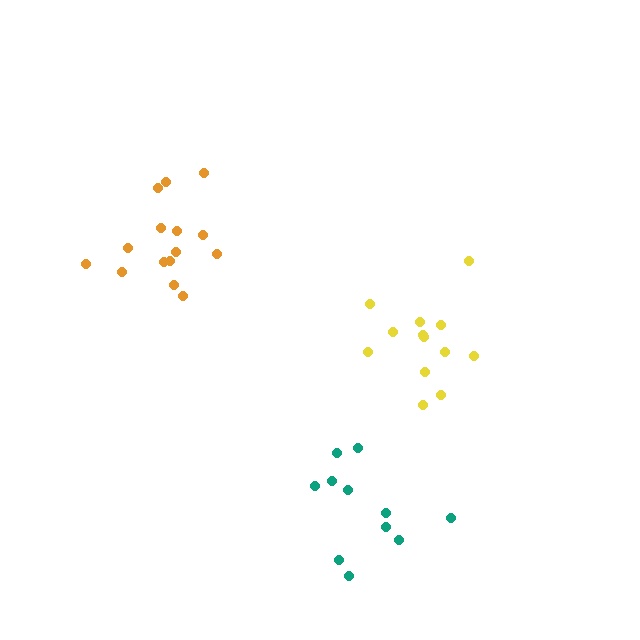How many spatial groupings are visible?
There are 3 spatial groupings.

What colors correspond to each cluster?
The clusters are colored: yellow, teal, orange.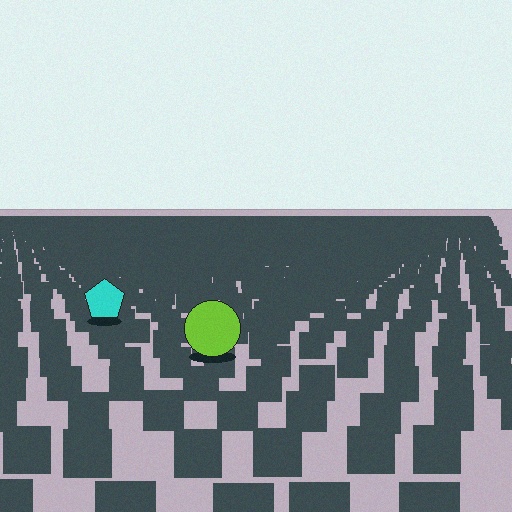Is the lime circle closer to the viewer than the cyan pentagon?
Yes. The lime circle is closer — you can tell from the texture gradient: the ground texture is coarser near it.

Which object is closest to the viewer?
The lime circle is closest. The texture marks near it are larger and more spread out.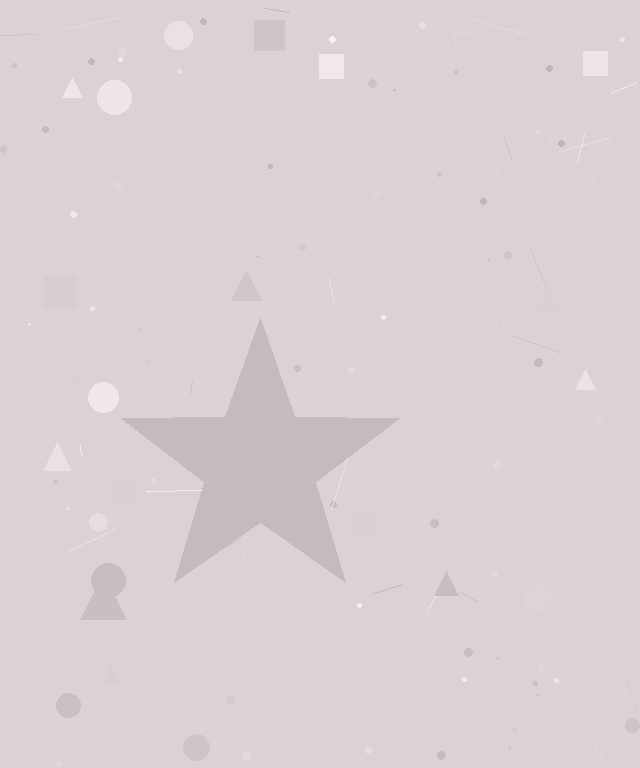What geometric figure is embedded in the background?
A star is embedded in the background.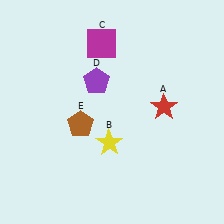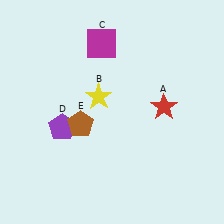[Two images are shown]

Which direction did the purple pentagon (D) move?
The purple pentagon (D) moved down.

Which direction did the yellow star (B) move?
The yellow star (B) moved up.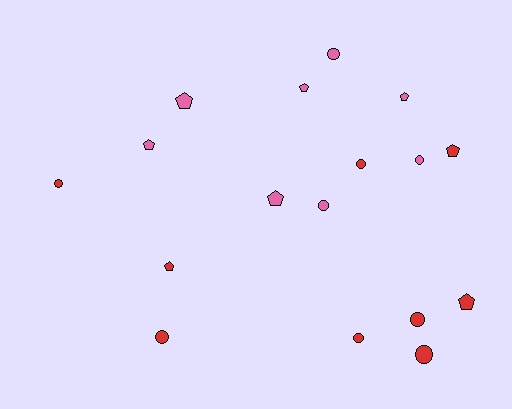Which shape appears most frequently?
Circle, with 9 objects.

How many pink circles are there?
There are 3 pink circles.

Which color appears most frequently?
Red, with 9 objects.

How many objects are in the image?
There are 17 objects.